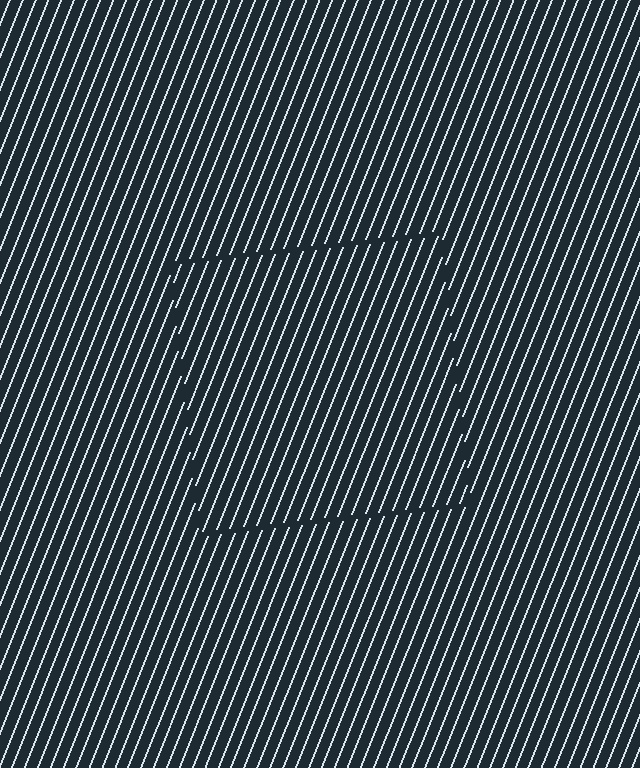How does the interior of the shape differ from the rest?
The interior of the shape contains the same grating, shifted by half a period — the contour is defined by the phase discontinuity where line-ends from the inner and outer gratings abut.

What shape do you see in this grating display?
An illusory square. The interior of the shape contains the same grating, shifted by half a period — the contour is defined by the phase discontinuity where line-ends from the inner and outer gratings abut.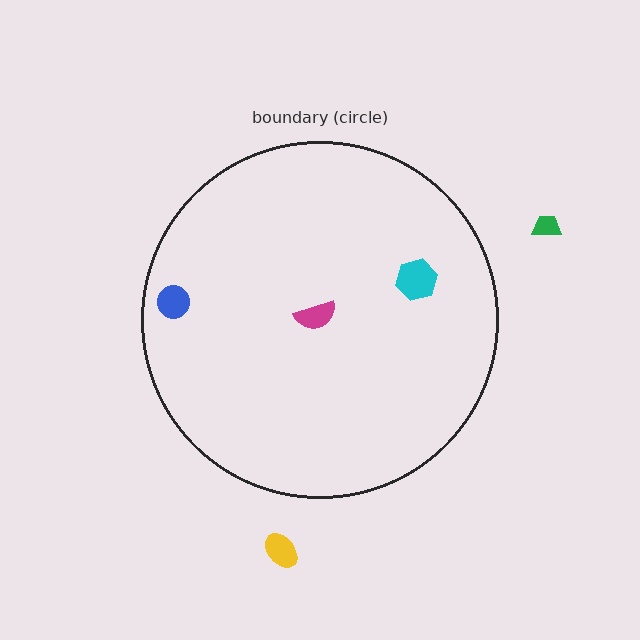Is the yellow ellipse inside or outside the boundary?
Outside.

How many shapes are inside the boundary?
3 inside, 2 outside.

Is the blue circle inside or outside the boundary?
Inside.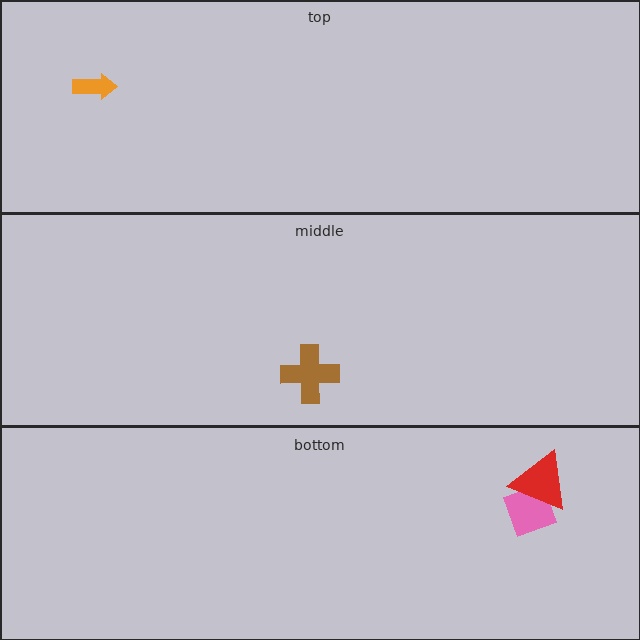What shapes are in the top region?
The orange arrow.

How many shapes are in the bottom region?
2.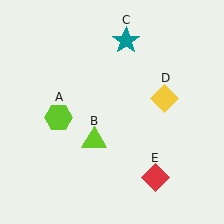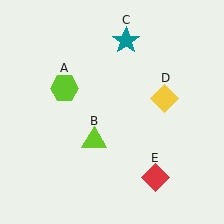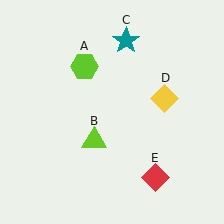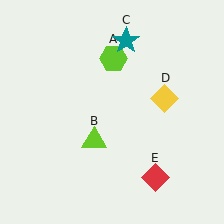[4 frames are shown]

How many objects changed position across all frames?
1 object changed position: lime hexagon (object A).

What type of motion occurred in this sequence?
The lime hexagon (object A) rotated clockwise around the center of the scene.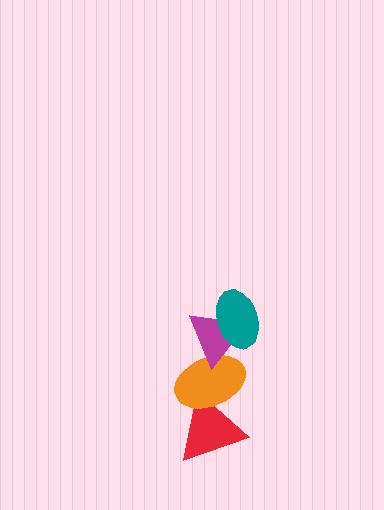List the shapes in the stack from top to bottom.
From top to bottom: the teal ellipse, the magenta triangle, the orange ellipse, the red triangle.